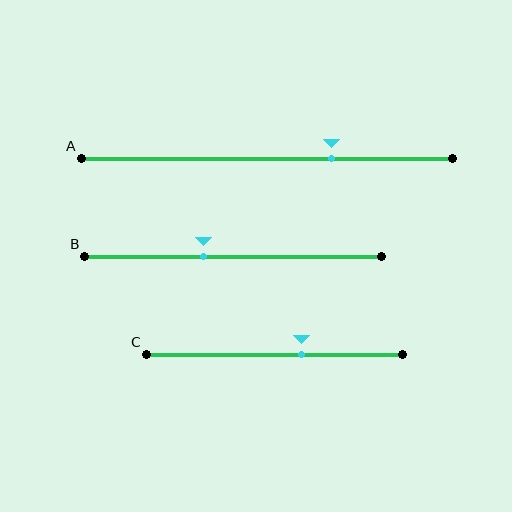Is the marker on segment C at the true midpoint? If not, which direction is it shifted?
No, the marker on segment C is shifted to the right by about 10% of the segment length.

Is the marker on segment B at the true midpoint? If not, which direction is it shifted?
No, the marker on segment B is shifted to the left by about 10% of the segment length.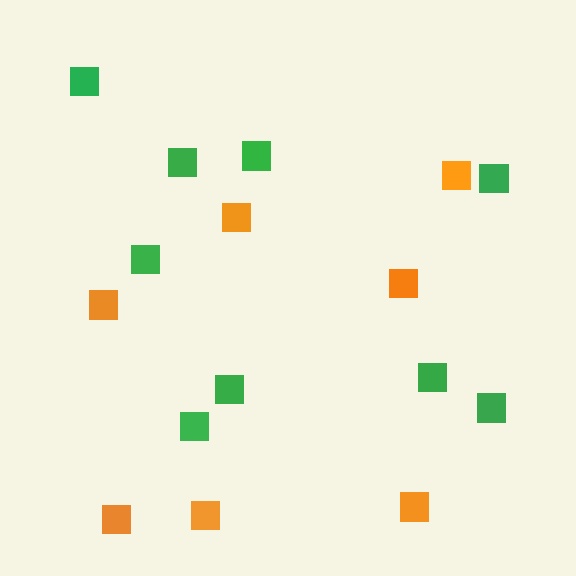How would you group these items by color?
There are 2 groups: one group of green squares (9) and one group of orange squares (7).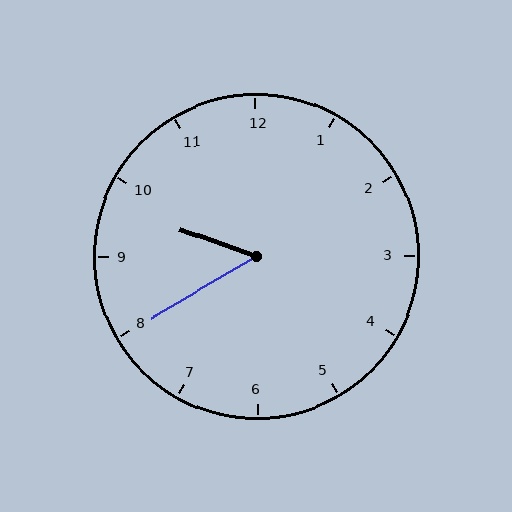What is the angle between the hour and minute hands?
Approximately 50 degrees.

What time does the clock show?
9:40.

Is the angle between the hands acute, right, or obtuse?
It is acute.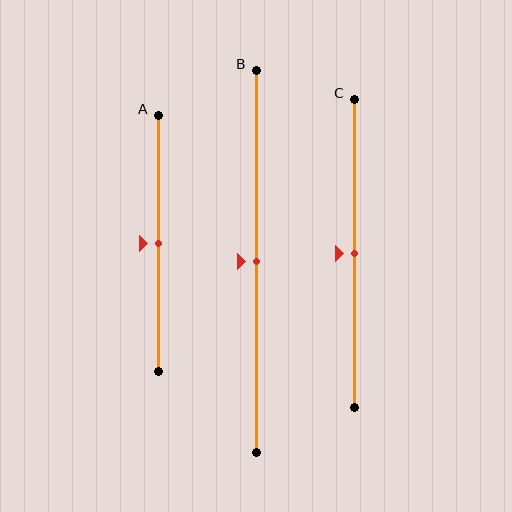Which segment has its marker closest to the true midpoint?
Segment A has its marker closest to the true midpoint.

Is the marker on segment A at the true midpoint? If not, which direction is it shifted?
Yes, the marker on segment A is at the true midpoint.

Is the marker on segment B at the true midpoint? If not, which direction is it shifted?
Yes, the marker on segment B is at the true midpoint.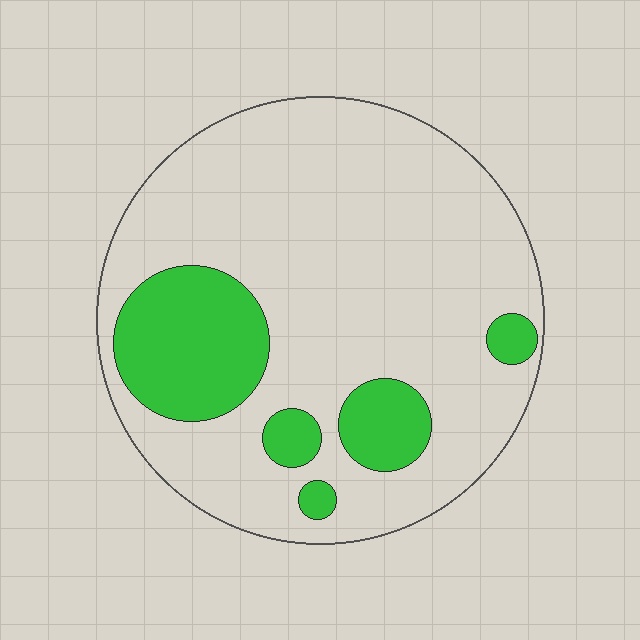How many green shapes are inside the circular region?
5.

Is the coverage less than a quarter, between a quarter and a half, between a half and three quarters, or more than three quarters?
Less than a quarter.